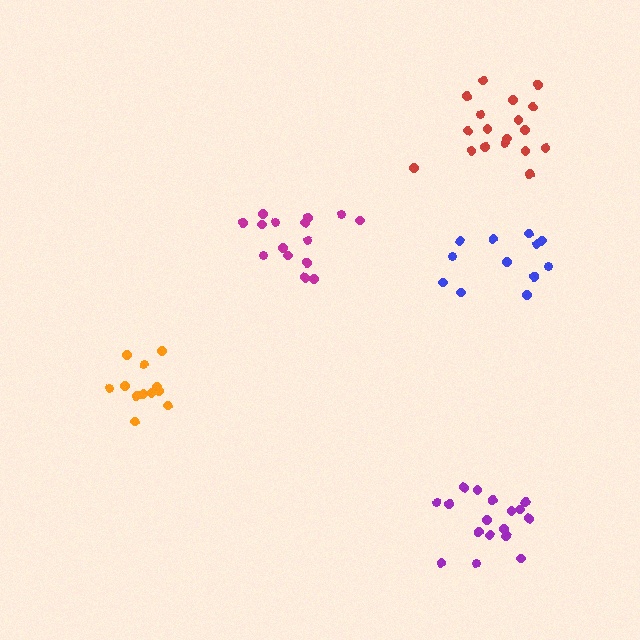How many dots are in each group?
Group 1: 17 dots, Group 2: 12 dots, Group 3: 18 dots, Group 4: 15 dots, Group 5: 12 dots (74 total).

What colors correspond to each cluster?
The clusters are colored: purple, blue, red, magenta, orange.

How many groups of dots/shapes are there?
There are 5 groups.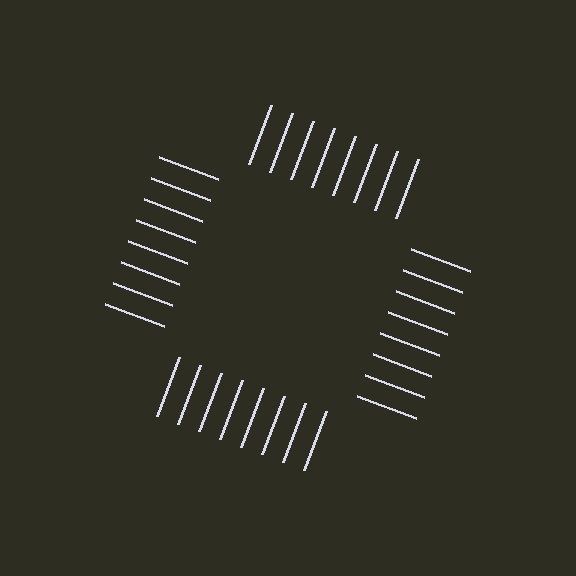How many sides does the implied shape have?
4 sides — the line-ends trace a square.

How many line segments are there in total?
32 — 8 along each of the 4 edges.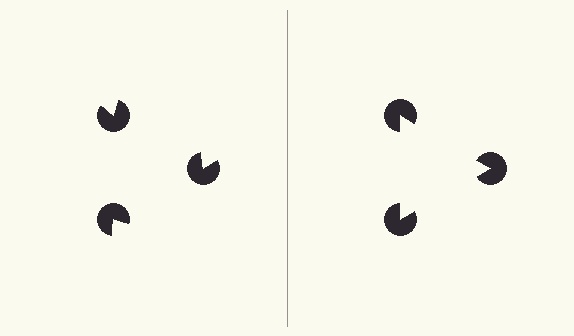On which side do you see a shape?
An illusory triangle appears on the right side. On the left side the wedge cuts are rotated, so no coherent shape forms.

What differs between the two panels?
The pac-man discs are positioned identically on both sides; only the wedge orientations differ. On the right they align to a triangle; on the left they are misaligned.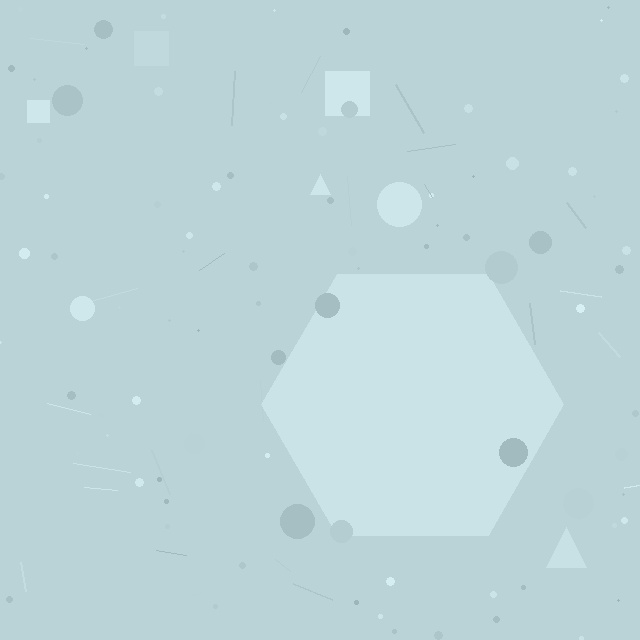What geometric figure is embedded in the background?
A hexagon is embedded in the background.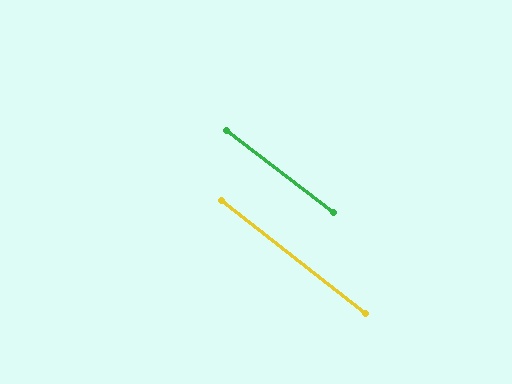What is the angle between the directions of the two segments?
Approximately 0 degrees.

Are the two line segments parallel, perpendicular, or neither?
Parallel — their directions differ by only 0.5°.